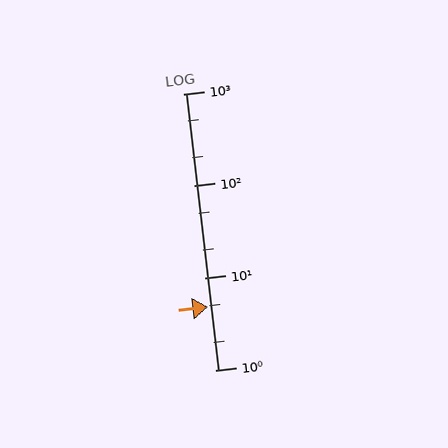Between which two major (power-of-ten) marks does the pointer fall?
The pointer is between 1 and 10.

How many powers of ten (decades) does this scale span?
The scale spans 3 decades, from 1 to 1000.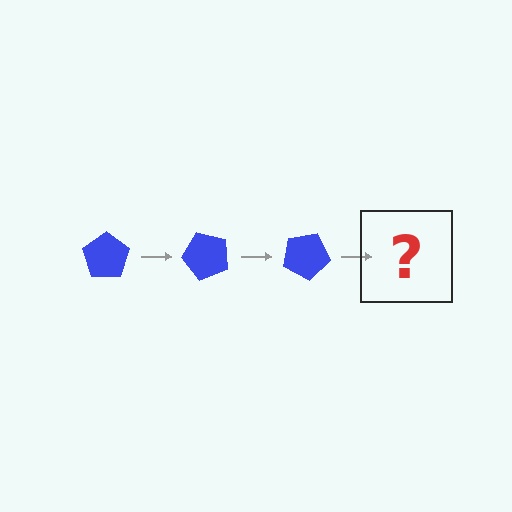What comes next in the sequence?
The next element should be a blue pentagon rotated 150 degrees.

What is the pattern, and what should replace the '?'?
The pattern is that the pentagon rotates 50 degrees each step. The '?' should be a blue pentagon rotated 150 degrees.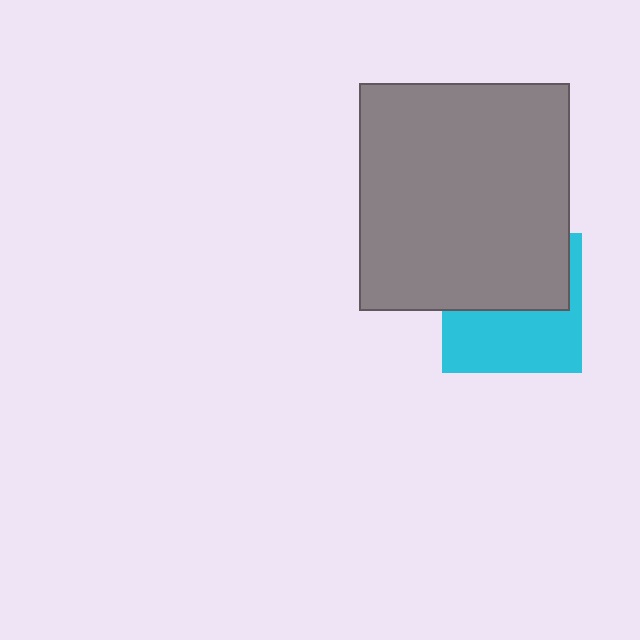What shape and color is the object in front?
The object in front is a gray rectangle.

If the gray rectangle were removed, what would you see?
You would see the complete cyan square.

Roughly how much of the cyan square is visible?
About half of it is visible (roughly 49%).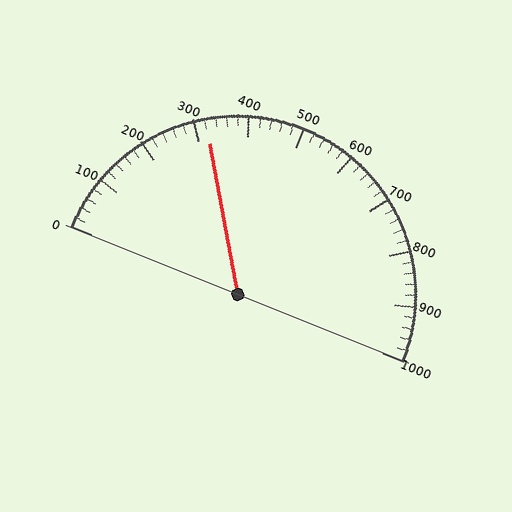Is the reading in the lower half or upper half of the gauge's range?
The reading is in the lower half of the range (0 to 1000).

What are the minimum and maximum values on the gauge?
The gauge ranges from 0 to 1000.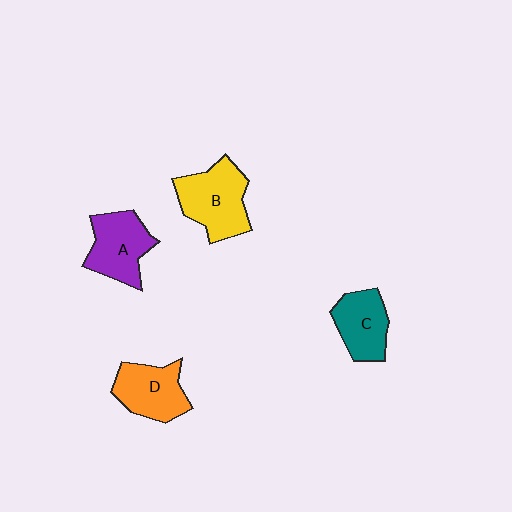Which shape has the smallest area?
Shape C (teal).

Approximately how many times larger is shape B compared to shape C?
Approximately 1.4 times.